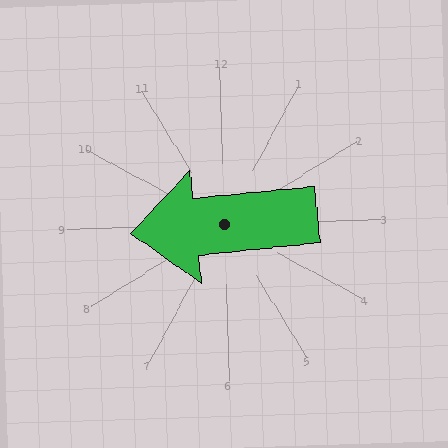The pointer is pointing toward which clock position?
Roughly 9 o'clock.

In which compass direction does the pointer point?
West.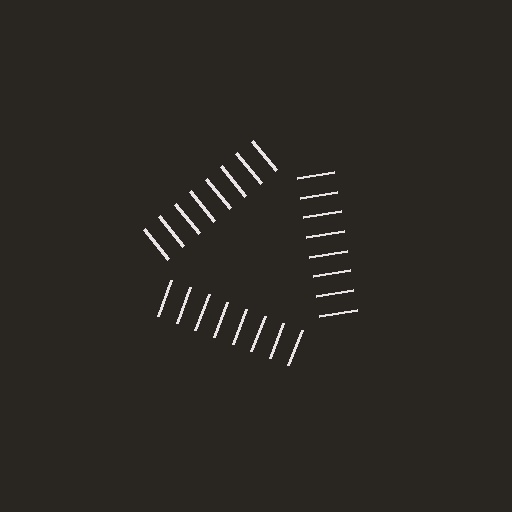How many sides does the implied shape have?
3 sides — the line-ends trace a triangle.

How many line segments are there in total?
24 — 8 along each of the 3 edges.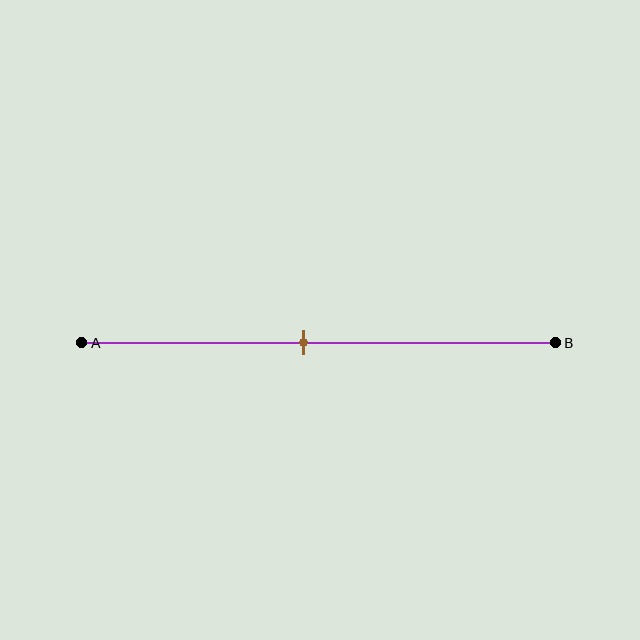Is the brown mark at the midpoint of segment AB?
No, the mark is at about 45% from A, not at the 50% midpoint.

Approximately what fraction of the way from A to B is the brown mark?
The brown mark is approximately 45% of the way from A to B.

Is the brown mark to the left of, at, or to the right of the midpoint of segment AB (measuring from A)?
The brown mark is to the left of the midpoint of segment AB.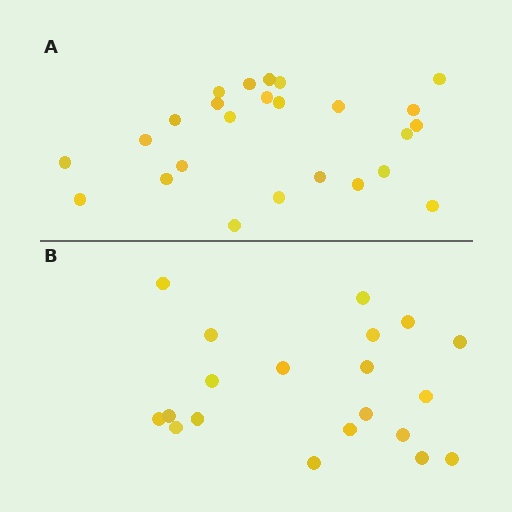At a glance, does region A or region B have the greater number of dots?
Region A (the top region) has more dots.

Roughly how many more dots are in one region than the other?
Region A has about 5 more dots than region B.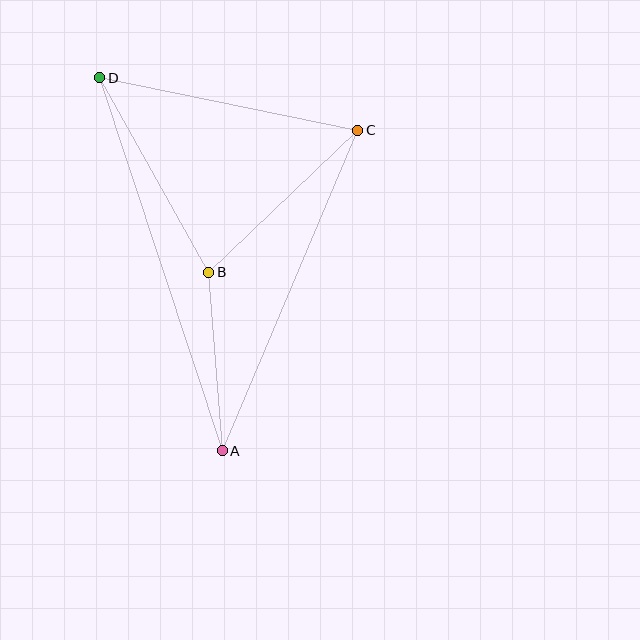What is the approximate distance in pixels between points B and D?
The distance between B and D is approximately 223 pixels.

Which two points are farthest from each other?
Points A and D are farthest from each other.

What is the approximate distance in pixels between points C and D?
The distance between C and D is approximately 263 pixels.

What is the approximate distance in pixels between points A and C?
The distance between A and C is approximately 348 pixels.